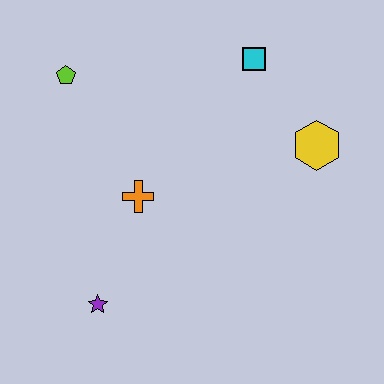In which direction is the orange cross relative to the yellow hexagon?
The orange cross is to the left of the yellow hexagon.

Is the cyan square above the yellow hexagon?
Yes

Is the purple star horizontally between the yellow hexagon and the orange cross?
No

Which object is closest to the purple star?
The orange cross is closest to the purple star.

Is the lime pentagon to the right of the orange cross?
No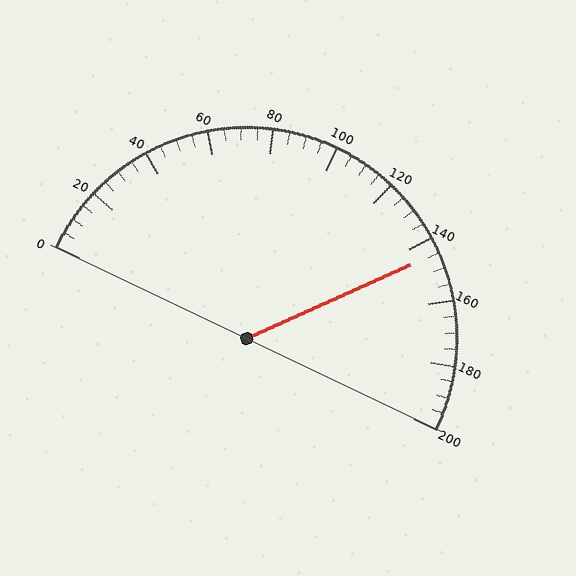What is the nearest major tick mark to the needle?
The nearest major tick mark is 140.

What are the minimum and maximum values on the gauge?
The gauge ranges from 0 to 200.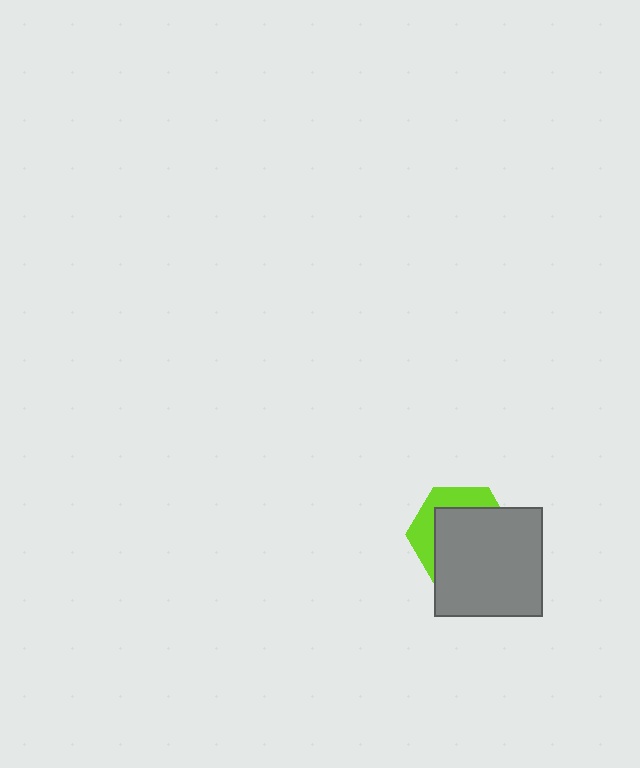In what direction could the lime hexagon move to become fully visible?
The lime hexagon could move toward the upper-left. That would shift it out from behind the gray square entirely.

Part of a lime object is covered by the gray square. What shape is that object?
It is a hexagon.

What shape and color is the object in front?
The object in front is a gray square.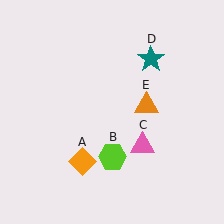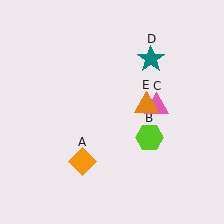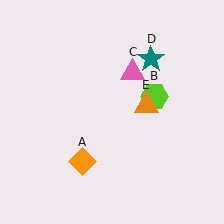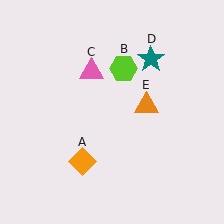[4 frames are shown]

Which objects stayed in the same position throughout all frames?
Orange diamond (object A) and teal star (object D) and orange triangle (object E) remained stationary.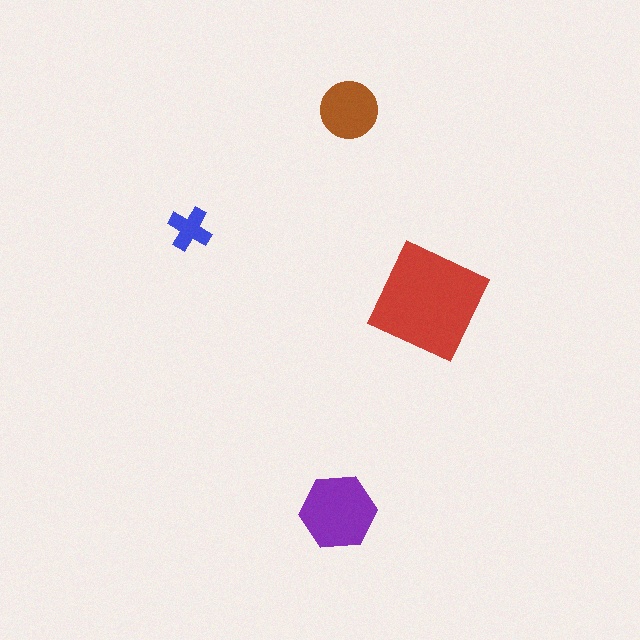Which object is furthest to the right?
The red diamond is rightmost.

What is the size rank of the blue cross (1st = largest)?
4th.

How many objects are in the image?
There are 4 objects in the image.